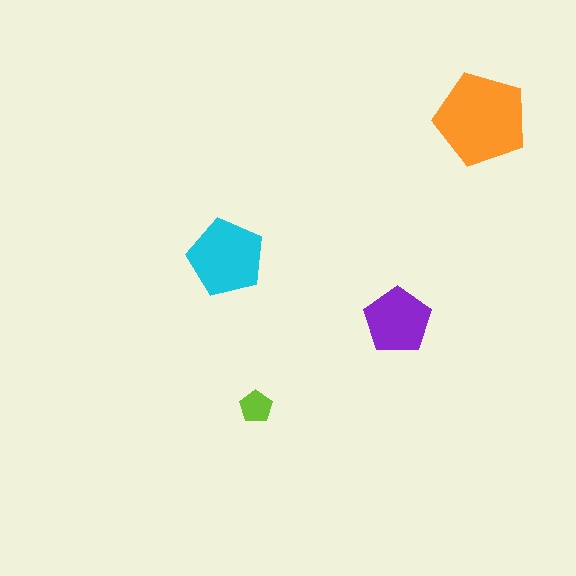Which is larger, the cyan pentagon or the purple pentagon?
The cyan one.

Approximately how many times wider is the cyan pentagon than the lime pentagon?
About 2.5 times wider.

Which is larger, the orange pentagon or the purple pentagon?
The orange one.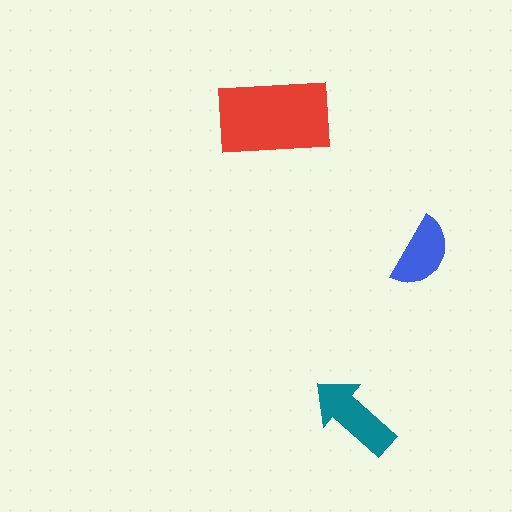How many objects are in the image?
There are 3 objects in the image.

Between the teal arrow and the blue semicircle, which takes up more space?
The teal arrow.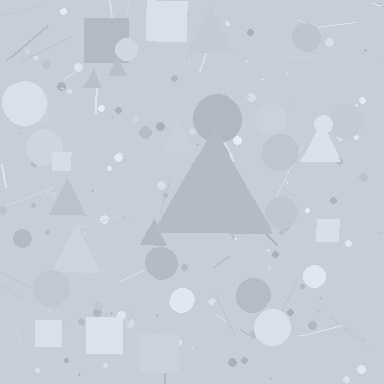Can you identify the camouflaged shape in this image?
The camouflaged shape is a triangle.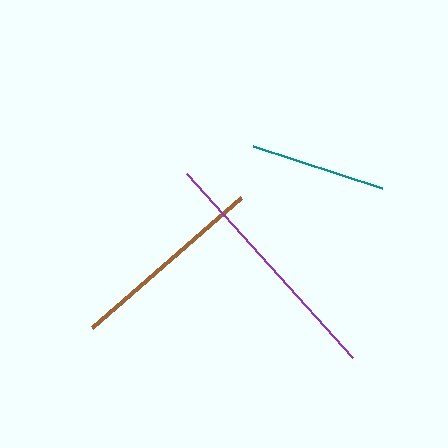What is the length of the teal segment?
The teal segment is approximately 135 pixels long.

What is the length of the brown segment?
The brown segment is approximately 197 pixels long.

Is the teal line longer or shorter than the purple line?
The purple line is longer than the teal line.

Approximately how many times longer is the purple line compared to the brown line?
The purple line is approximately 1.3 times the length of the brown line.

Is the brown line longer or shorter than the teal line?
The brown line is longer than the teal line.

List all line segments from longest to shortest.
From longest to shortest: purple, brown, teal.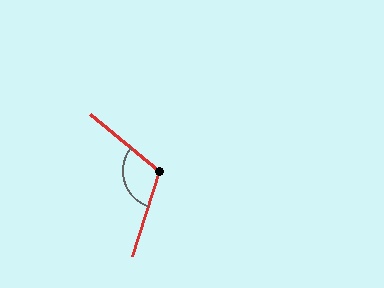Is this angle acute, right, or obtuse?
It is obtuse.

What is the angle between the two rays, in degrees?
Approximately 112 degrees.